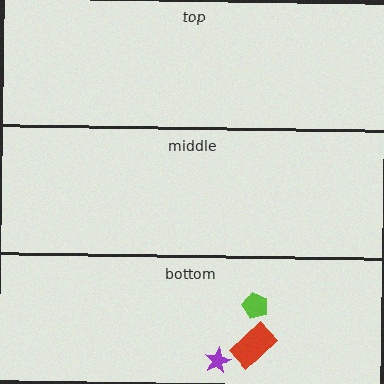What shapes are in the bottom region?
The lime pentagon, the red rectangle, the purple star.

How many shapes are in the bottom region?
3.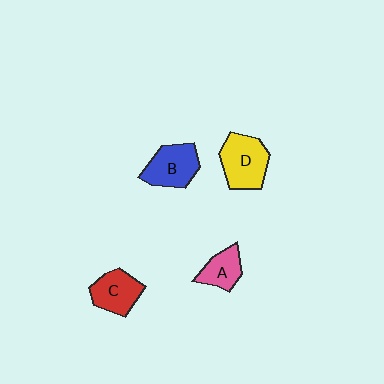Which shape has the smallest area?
Shape A (pink).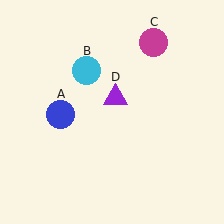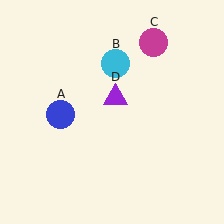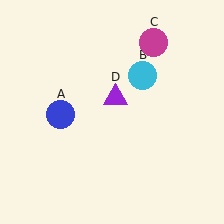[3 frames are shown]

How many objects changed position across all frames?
1 object changed position: cyan circle (object B).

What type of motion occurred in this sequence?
The cyan circle (object B) rotated clockwise around the center of the scene.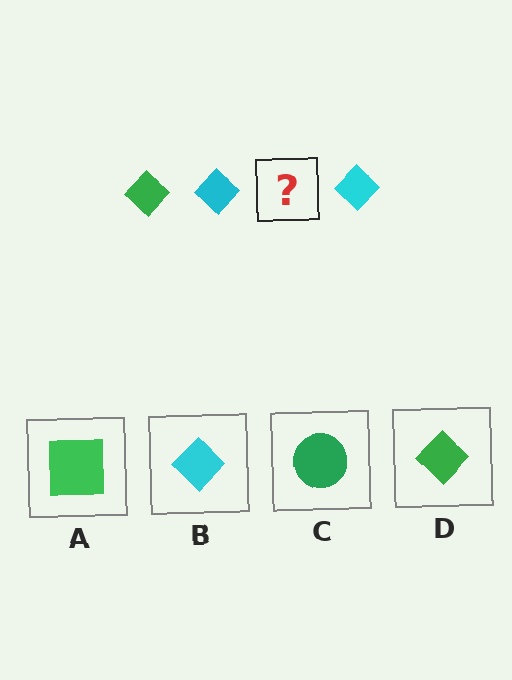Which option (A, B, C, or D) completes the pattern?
D.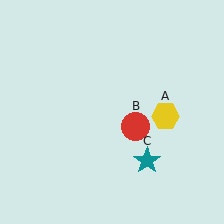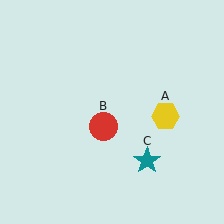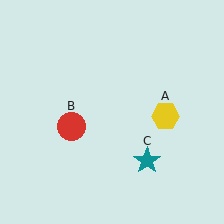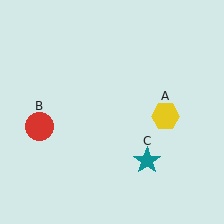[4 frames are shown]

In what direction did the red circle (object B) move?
The red circle (object B) moved left.